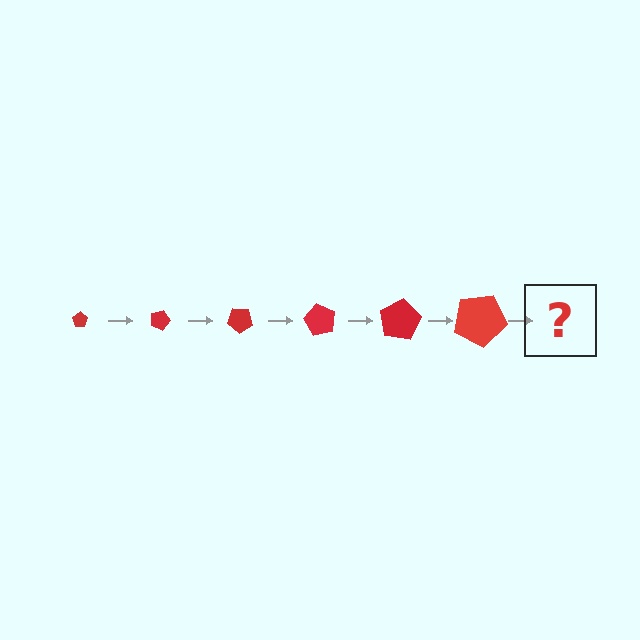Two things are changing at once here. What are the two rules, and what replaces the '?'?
The two rules are that the pentagon grows larger each step and it rotates 20 degrees each step. The '?' should be a pentagon, larger than the previous one and rotated 120 degrees from the start.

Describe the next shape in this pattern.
It should be a pentagon, larger than the previous one and rotated 120 degrees from the start.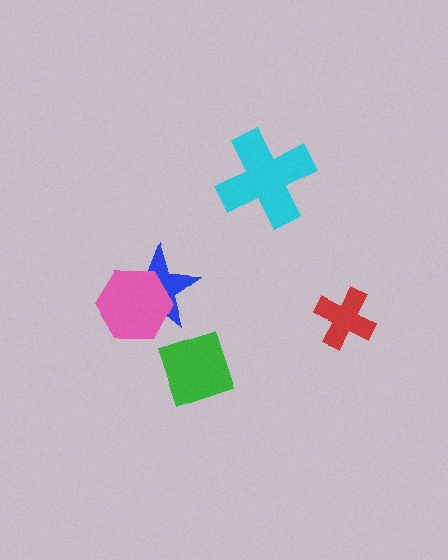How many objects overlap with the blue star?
1 object overlaps with the blue star.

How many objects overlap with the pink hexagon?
1 object overlaps with the pink hexagon.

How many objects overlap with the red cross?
0 objects overlap with the red cross.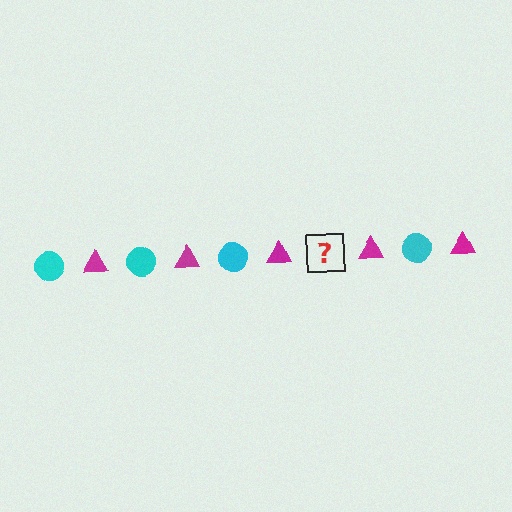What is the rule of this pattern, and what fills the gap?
The rule is that the pattern alternates between cyan circle and magenta triangle. The gap should be filled with a cyan circle.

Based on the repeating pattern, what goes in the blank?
The blank should be a cyan circle.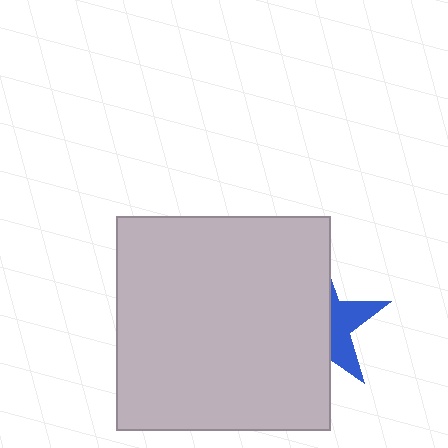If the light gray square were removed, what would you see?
You would see the complete blue star.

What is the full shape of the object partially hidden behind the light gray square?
The partially hidden object is a blue star.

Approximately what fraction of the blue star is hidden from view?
Roughly 64% of the blue star is hidden behind the light gray square.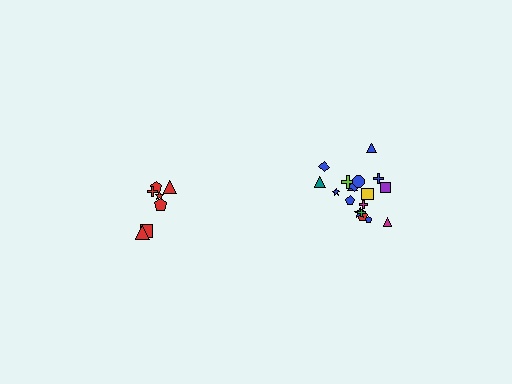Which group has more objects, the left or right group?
The right group.